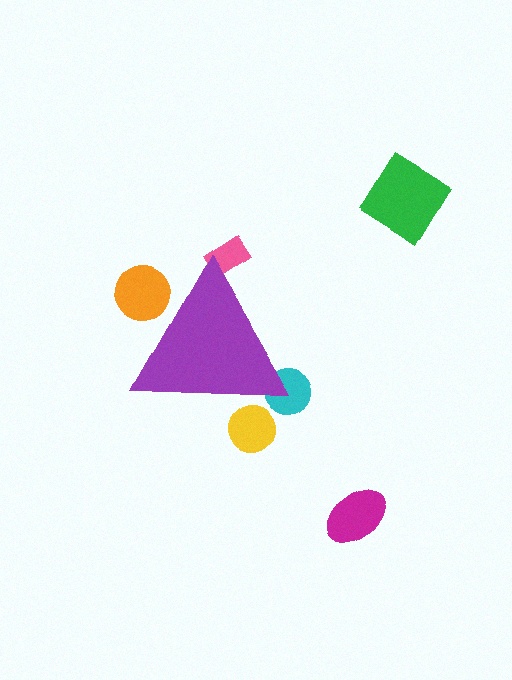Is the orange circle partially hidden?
Yes, the orange circle is partially hidden behind the purple triangle.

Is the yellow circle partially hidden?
Yes, the yellow circle is partially hidden behind the purple triangle.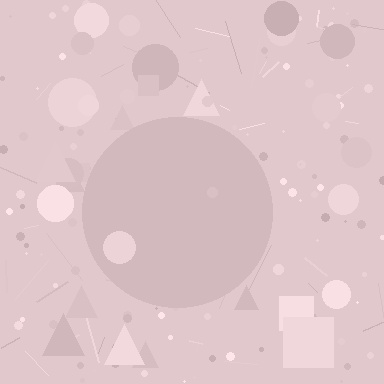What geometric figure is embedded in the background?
A circle is embedded in the background.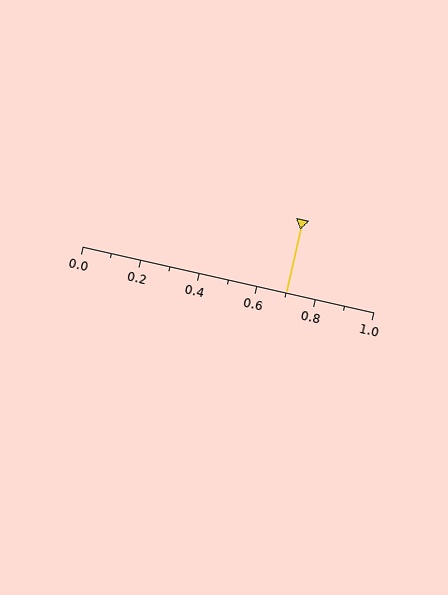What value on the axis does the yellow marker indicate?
The marker indicates approximately 0.7.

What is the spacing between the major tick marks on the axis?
The major ticks are spaced 0.2 apart.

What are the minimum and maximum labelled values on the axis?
The axis runs from 0.0 to 1.0.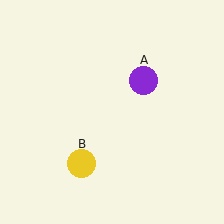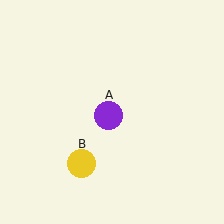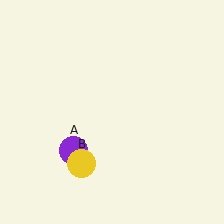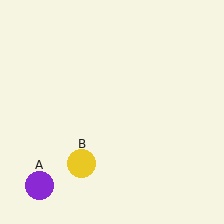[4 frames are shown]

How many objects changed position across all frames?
1 object changed position: purple circle (object A).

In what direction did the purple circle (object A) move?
The purple circle (object A) moved down and to the left.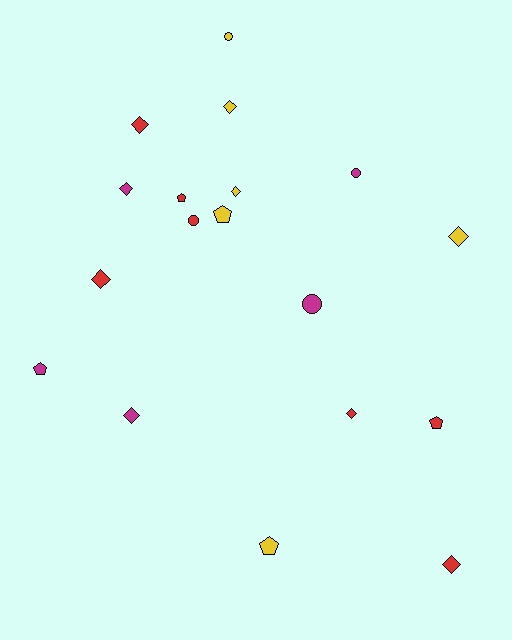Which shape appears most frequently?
Diamond, with 9 objects.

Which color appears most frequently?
Red, with 7 objects.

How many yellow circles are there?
There is 1 yellow circle.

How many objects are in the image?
There are 18 objects.